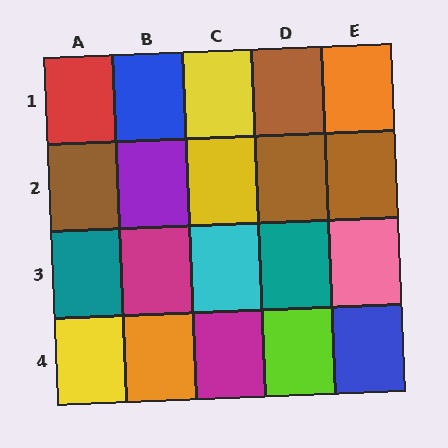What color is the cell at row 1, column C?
Yellow.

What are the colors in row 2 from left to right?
Brown, purple, yellow, brown, brown.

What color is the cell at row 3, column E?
Pink.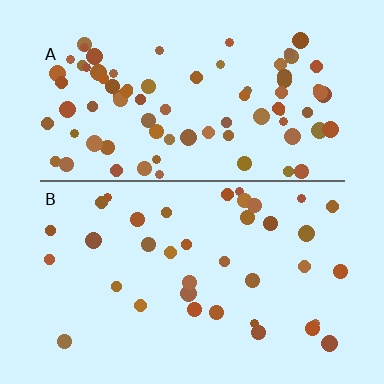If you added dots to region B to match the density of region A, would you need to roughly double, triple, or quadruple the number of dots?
Approximately double.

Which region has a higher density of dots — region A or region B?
A (the top).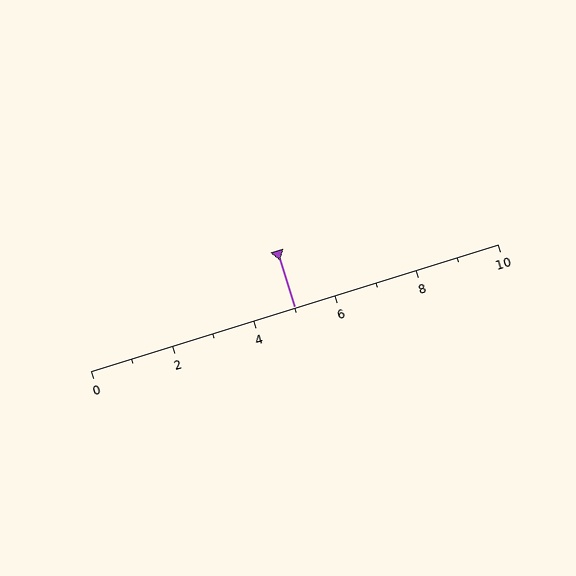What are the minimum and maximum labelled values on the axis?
The axis runs from 0 to 10.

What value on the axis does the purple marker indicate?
The marker indicates approximately 5.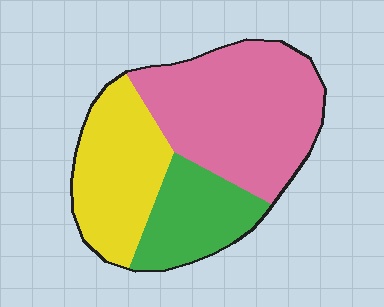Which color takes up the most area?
Pink, at roughly 50%.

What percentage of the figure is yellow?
Yellow covers 30% of the figure.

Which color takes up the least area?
Green, at roughly 20%.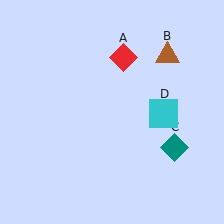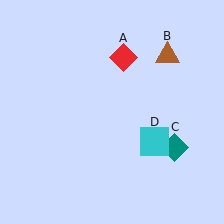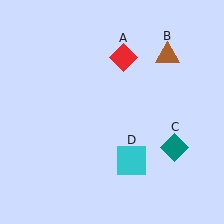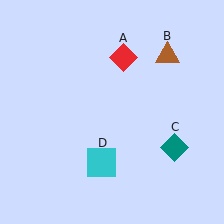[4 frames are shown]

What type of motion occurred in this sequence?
The cyan square (object D) rotated clockwise around the center of the scene.